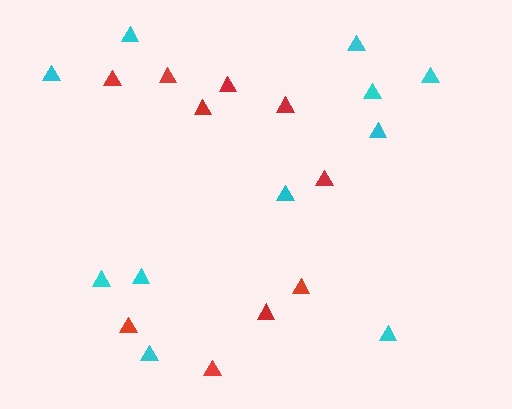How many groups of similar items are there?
There are 2 groups: one group of cyan triangles (11) and one group of red triangles (10).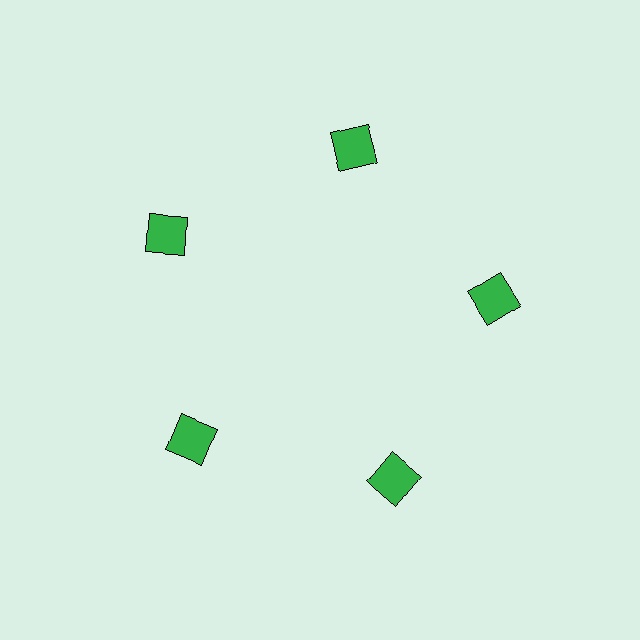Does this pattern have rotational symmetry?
Yes, this pattern has 5-fold rotational symmetry. It looks the same after rotating 72 degrees around the center.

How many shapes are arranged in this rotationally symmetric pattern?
There are 5 shapes, arranged in 5 groups of 1.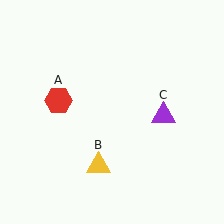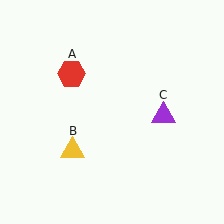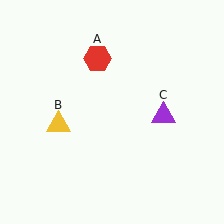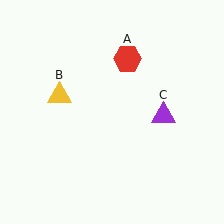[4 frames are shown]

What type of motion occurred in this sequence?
The red hexagon (object A), yellow triangle (object B) rotated clockwise around the center of the scene.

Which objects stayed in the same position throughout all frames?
Purple triangle (object C) remained stationary.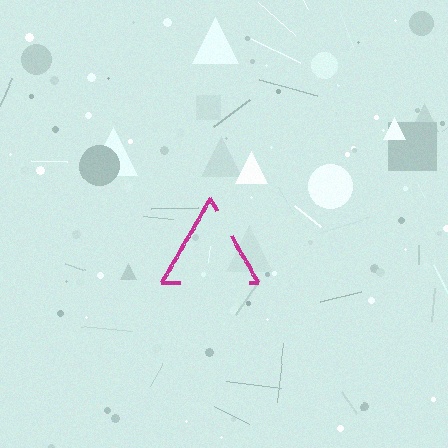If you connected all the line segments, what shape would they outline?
They would outline a triangle.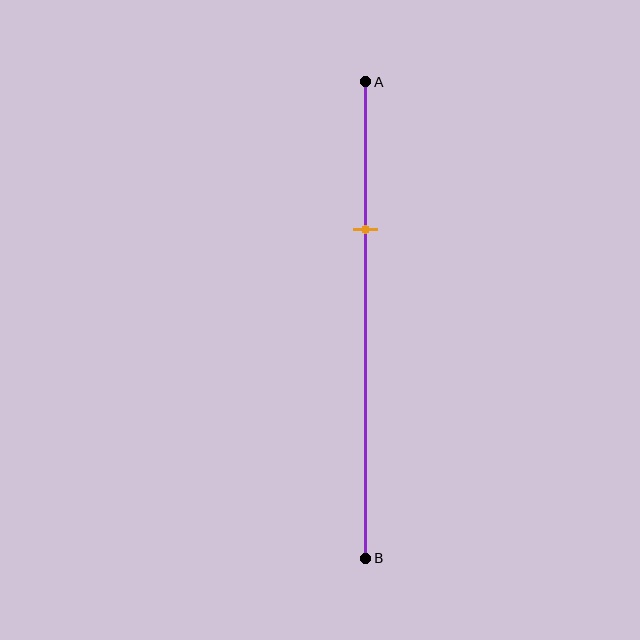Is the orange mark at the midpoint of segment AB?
No, the mark is at about 30% from A, not at the 50% midpoint.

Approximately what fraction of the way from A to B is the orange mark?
The orange mark is approximately 30% of the way from A to B.